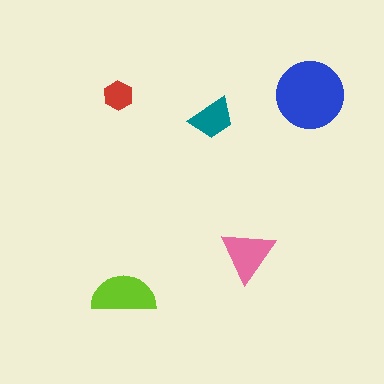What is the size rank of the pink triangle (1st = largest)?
3rd.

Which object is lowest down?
The lime semicircle is bottommost.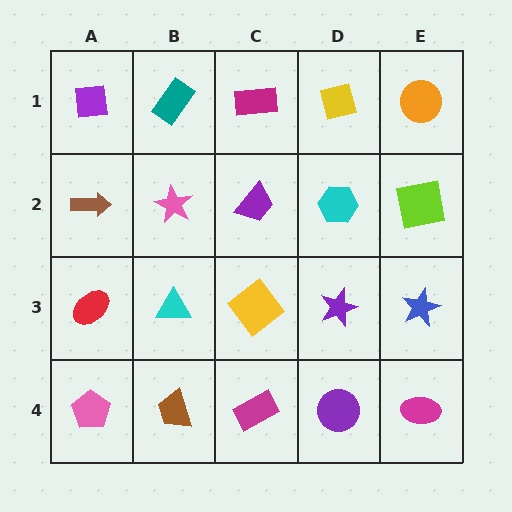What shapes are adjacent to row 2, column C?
A magenta rectangle (row 1, column C), a yellow diamond (row 3, column C), a pink star (row 2, column B), a cyan hexagon (row 2, column D).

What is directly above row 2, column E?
An orange circle.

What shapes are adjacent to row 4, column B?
A cyan triangle (row 3, column B), a pink pentagon (row 4, column A), a magenta rectangle (row 4, column C).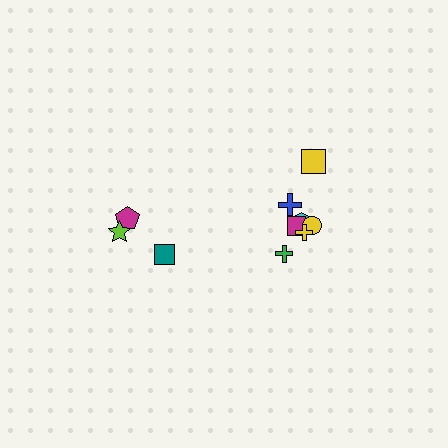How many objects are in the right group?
There are 7 objects.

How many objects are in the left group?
There are 3 objects.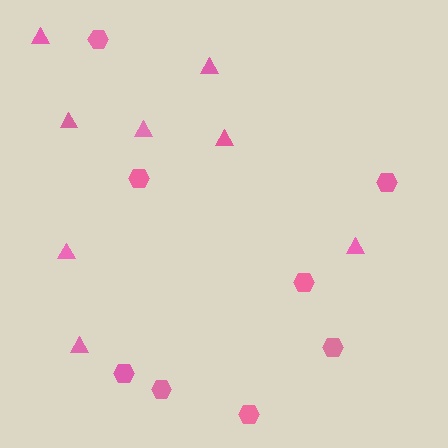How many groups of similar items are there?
There are 2 groups: one group of hexagons (8) and one group of triangles (8).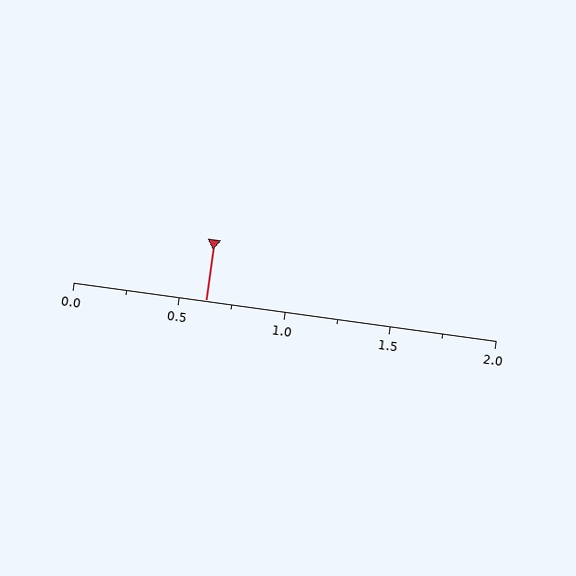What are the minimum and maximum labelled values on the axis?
The axis runs from 0.0 to 2.0.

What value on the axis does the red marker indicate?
The marker indicates approximately 0.62.